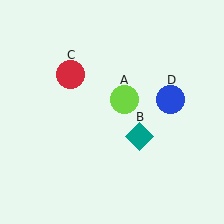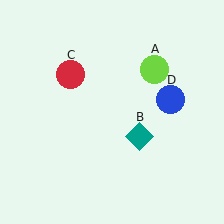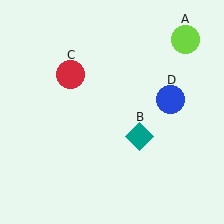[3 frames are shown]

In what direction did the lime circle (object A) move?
The lime circle (object A) moved up and to the right.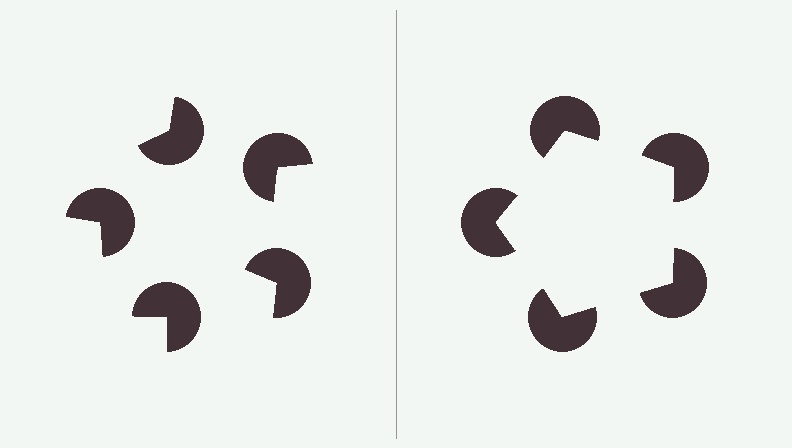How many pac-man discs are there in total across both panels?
10 — 5 on each side.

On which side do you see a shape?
An illusory pentagon appears on the right side. On the left side the wedge cuts are rotated, so no coherent shape forms.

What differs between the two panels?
The pac-man discs are positioned identically on both sides; only the wedge orientations differ. On the right they align to a pentagon; on the left they are misaligned.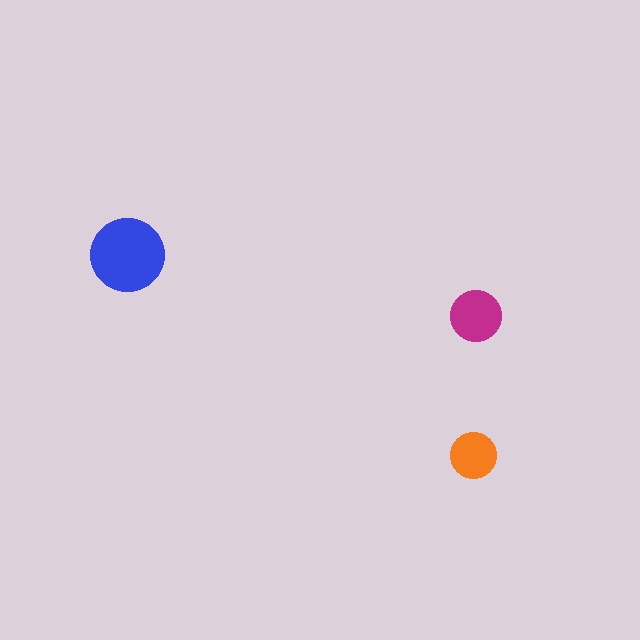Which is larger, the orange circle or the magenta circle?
The magenta one.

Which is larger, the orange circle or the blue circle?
The blue one.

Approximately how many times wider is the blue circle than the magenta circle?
About 1.5 times wider.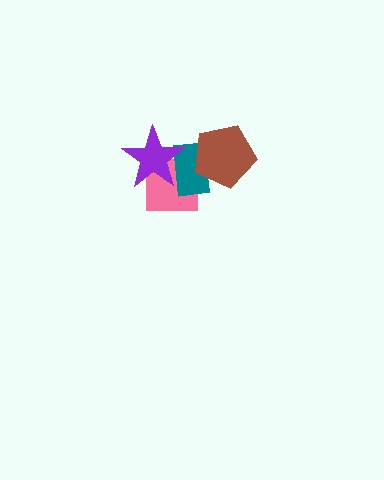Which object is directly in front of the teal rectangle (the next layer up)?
The purple star is directly in front of the teal rectangle.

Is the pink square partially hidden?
Yes, it is partially covered by another shape.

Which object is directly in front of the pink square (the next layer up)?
The teal rectangle is directly in front of the pink square.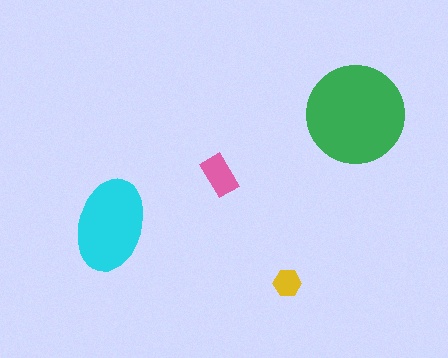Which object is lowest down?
The yellow hexagon is bottommost.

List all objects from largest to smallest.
The green circle, the cyan ellipse, the pink rectangle, the yellow hexagon.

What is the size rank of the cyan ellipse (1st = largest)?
2nd.